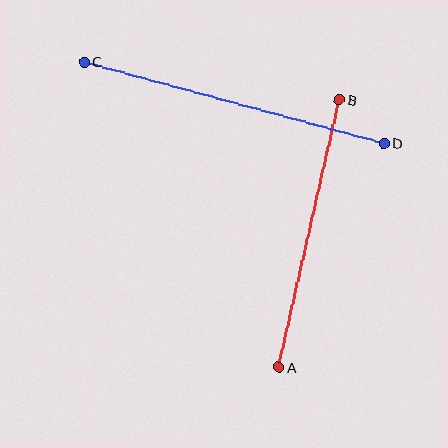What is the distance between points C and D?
The distance is approximately 311 pixels.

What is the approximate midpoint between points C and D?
The midpoint is at approximately (234, 103) pixels.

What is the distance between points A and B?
The distance is approximately 274 pixels.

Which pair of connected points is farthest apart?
Points C and D are farthest apart.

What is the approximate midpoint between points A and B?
The midpoint is at approximately (309, 234) pixels.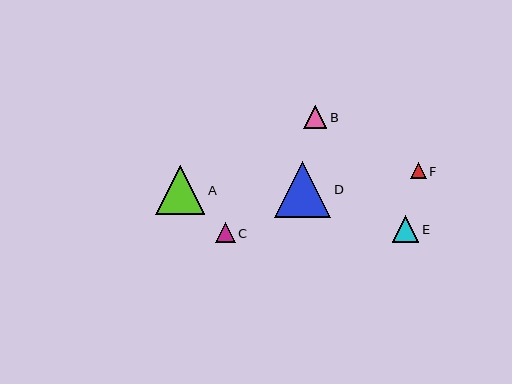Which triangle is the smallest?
Triangle F is the smallest with a size of approximately 16 pixels.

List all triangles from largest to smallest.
From largest to smallest: D, A, E, B, C, F.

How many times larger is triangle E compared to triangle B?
Triangle E is approximately 1.2 times the size of triangle B.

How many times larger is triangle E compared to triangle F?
Triangle E is approximately 1.6 times the size of triangle F.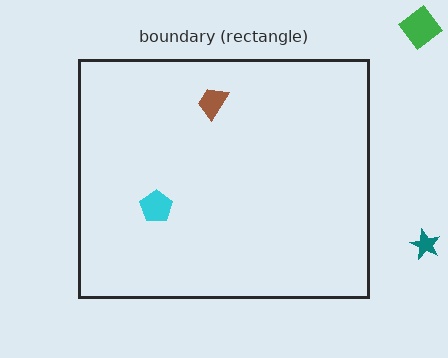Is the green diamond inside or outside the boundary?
Outside.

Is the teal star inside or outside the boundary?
Outside.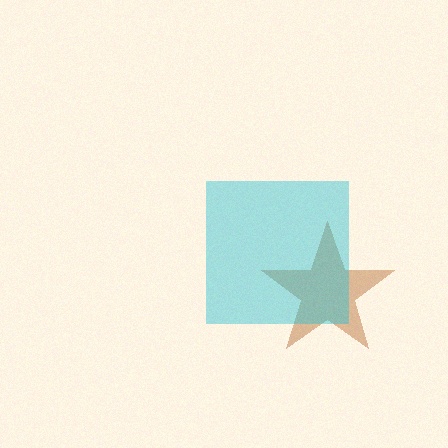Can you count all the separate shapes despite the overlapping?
Yes, there are 2 separate shapes.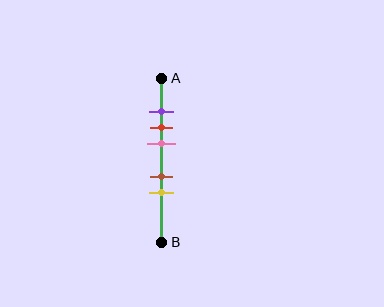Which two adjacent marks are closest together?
The purple and red marks are the closest adjacent pair.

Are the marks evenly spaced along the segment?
No, the marks are not evenly spaced.